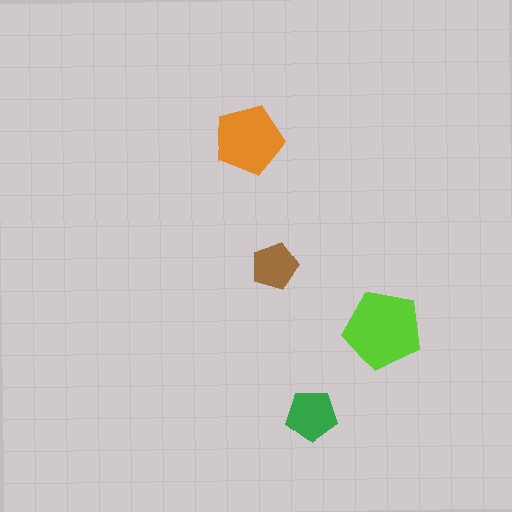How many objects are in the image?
There are 4 objects in the image.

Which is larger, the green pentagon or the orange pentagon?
The orange one.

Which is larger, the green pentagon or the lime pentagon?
The lime one.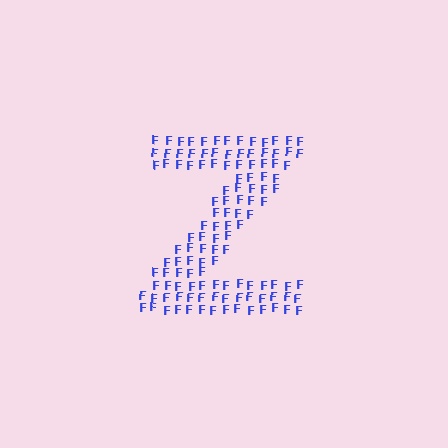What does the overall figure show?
The overall figure shows the letter Z.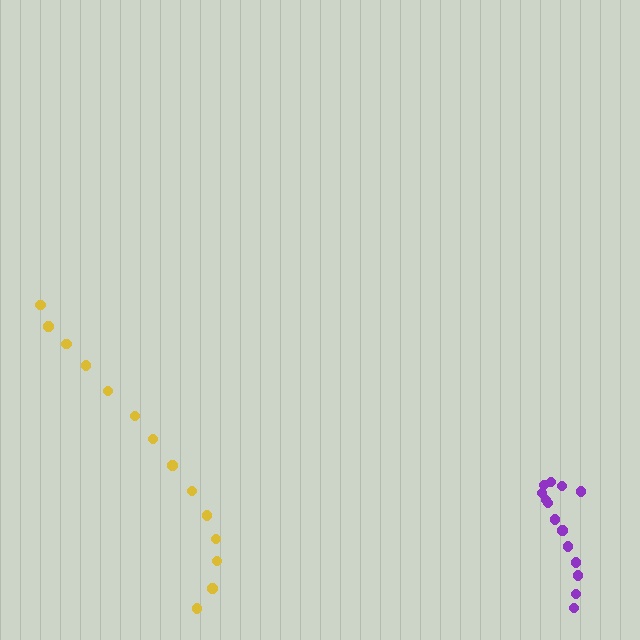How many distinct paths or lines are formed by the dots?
There are 2 distinct paths.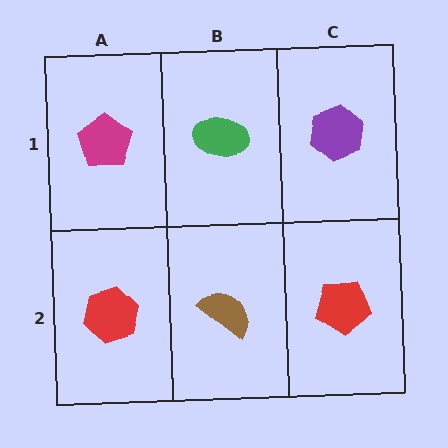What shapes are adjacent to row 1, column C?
A red pentagon (row 2, column C), a green ellipse (row 1, column B).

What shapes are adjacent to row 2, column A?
A magenta pentagon (row 1, column A), a brown semicircle (row 2, column B).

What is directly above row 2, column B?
A green ellipse.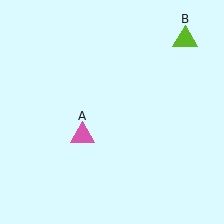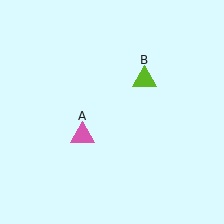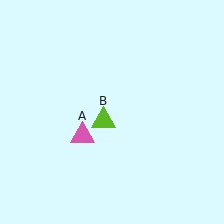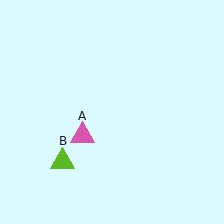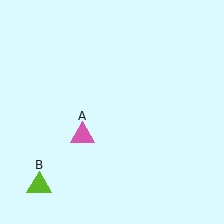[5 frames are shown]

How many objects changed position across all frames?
1 object changed position: lime triangle (object B).